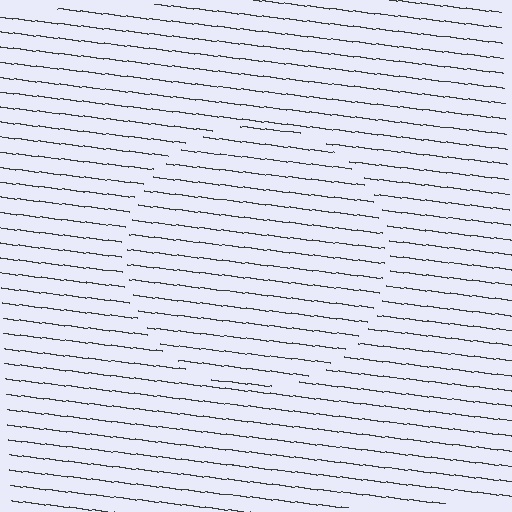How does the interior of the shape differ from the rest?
The interior of the shape contains the same grating, shifted by half a period — the contour is defined by the phase discontinuity where line-ends from the inner and outer gratings abut.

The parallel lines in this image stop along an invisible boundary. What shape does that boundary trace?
An illusory circle. The interior of the shape contains the same grating, shifted by half a period — the contour is defined by the phase discontinuity where line-ends from the inner and outer gratings abut.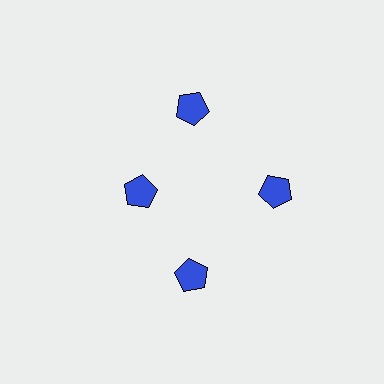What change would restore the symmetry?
The symmetry would be restored by moving it outward, back onto the ring so that all 4 pentagons sit at equal angles and equal distance from the center.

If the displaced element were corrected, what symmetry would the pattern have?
It would have 4-fold rotational symmetry — the pattern would map onto itself every 90 degrees.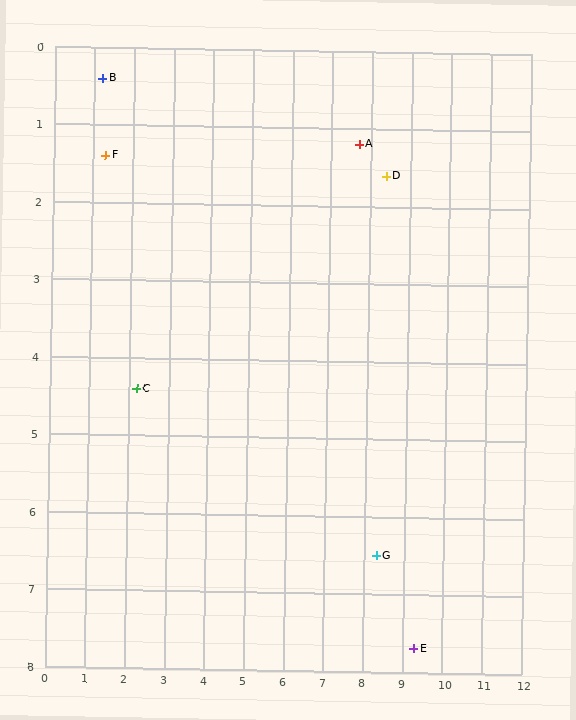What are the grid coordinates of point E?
Point E is at approximately (9.3, 7.7).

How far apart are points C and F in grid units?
Points C and F are about 3.1 grid units apart.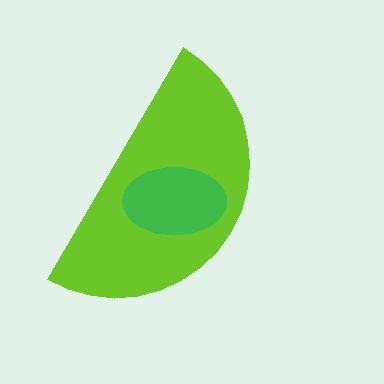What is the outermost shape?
The lime semicircle.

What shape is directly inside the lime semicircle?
The green ellipse.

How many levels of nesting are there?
2.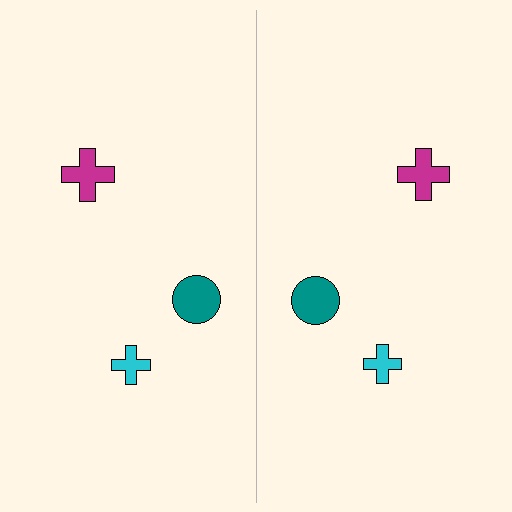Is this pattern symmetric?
Yes, this pattern has bilateral (reflection) symmetry.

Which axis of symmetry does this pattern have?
The pattern has a vertical axis of symmetry running through the center of the image.